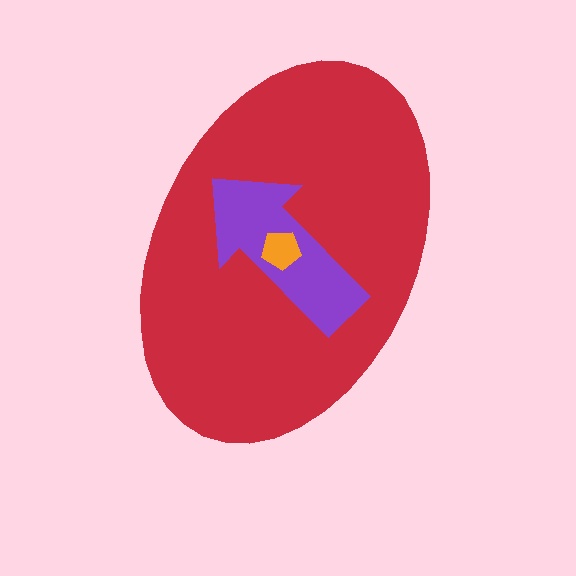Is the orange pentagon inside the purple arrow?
Yes.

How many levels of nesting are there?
3.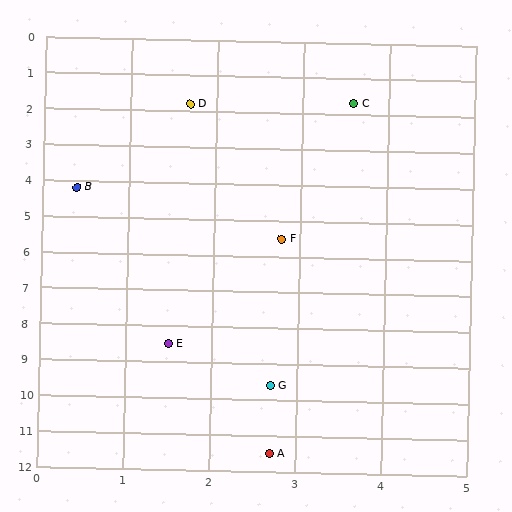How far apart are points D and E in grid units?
Points D and E are about 6.7 grid units apart.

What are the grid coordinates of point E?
Point E is at approximately (1.5, 8.5).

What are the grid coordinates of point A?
Point A is at approximately (2.7, 11.5).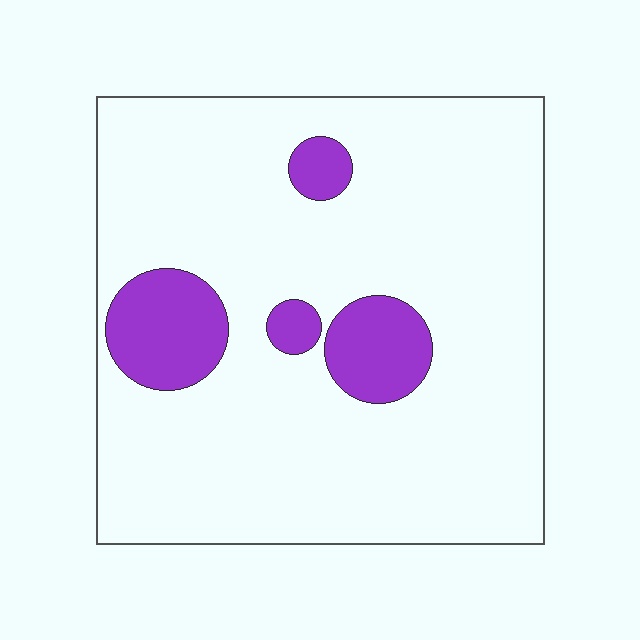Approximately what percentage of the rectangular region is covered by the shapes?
Approximately 15%.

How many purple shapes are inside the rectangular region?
4.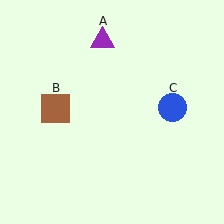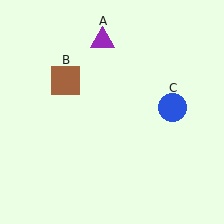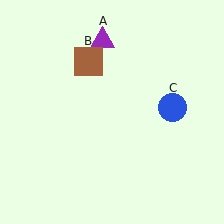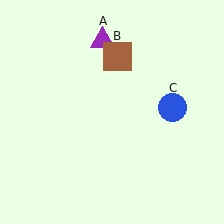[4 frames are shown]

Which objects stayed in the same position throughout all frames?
Purple triangle (object A) and blue circle (object C) remained stationary.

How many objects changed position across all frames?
1 object changed position: brown square (object B).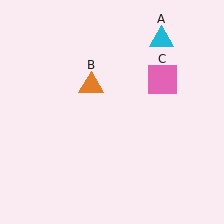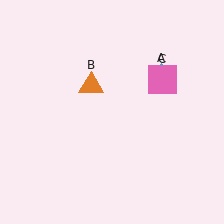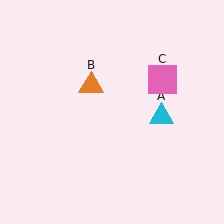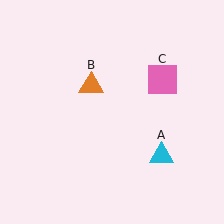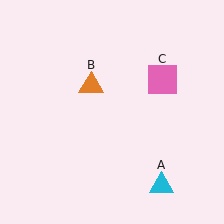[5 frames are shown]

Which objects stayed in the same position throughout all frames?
Orange triangle (object B) and pink square (object C) remained stationary.